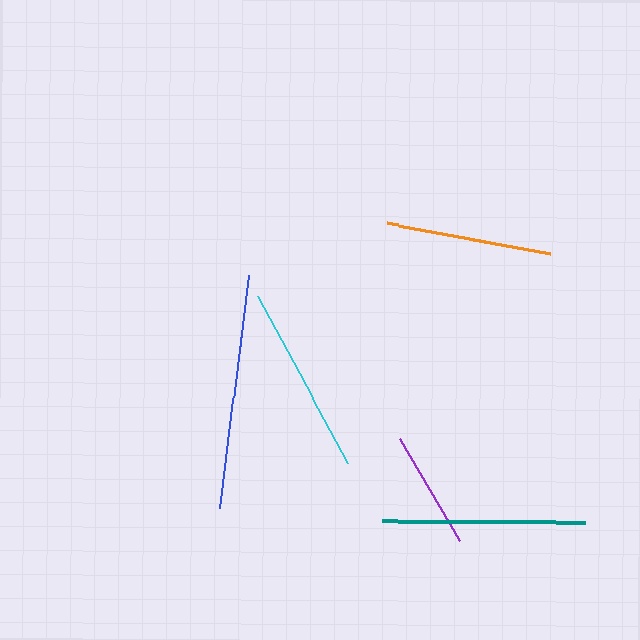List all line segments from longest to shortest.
From longest to shortest: blue, teal, cyan, orange, purple.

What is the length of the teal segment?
The teal segment is approximately 203 pixels long.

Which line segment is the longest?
The blue line is the longest at approximately 236 pixels.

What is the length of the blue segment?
The blue segment is approximately 236 pixels long.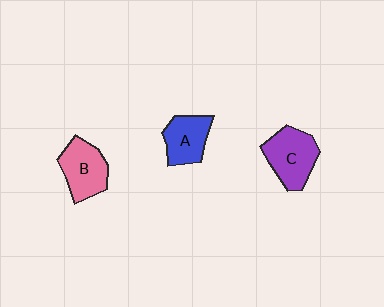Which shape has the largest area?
Shape C (purple).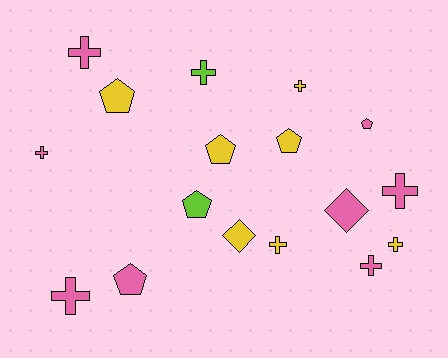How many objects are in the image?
There are 17 objects.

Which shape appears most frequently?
Cross, with 9 objects.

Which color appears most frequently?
Pink, with 8 objects.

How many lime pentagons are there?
There is 1 lime pentagon.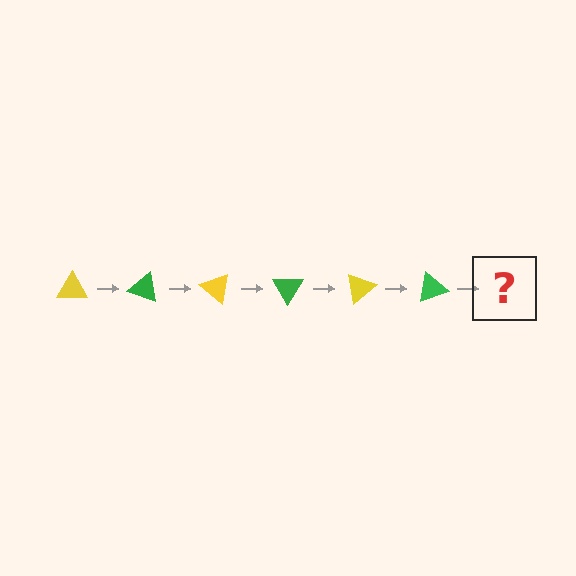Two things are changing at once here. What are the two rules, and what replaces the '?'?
The two rules are that it rotates 20 degrees each step and the color cycles through yellow and green. The '?' should be a yellow triangle, rotated 120 degrees from the start.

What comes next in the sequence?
The next element should be a yellow triangle, rotated 120 degrees from the start.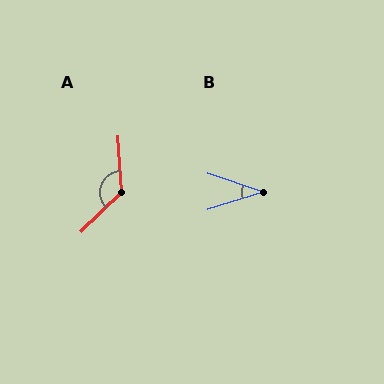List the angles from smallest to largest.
B (35°), A (131°).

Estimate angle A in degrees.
Approximately 131 degrees.